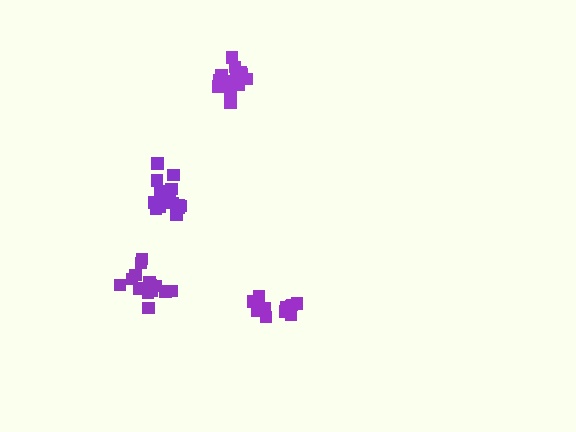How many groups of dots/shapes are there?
There are 4 groups.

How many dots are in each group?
Group 1: 16 dots, Group 2: 14 dots, Group 3: 11 dots, Group 4: 16 dots (57 total).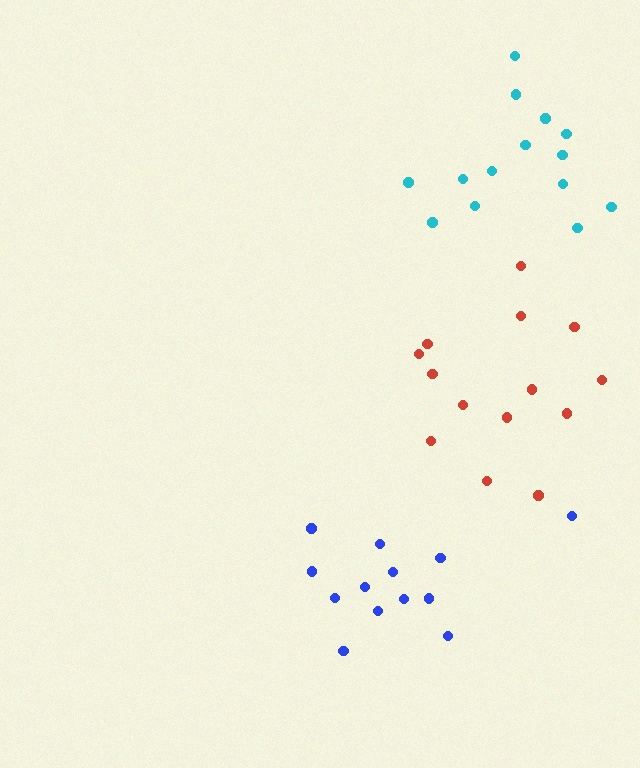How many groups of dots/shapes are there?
There are 3 groups.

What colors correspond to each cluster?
The clusters are colored: red, blue, cyan.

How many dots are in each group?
Group 1: 14 dots, Group 2: 13 dots, Group 3: 14 dots (41 total).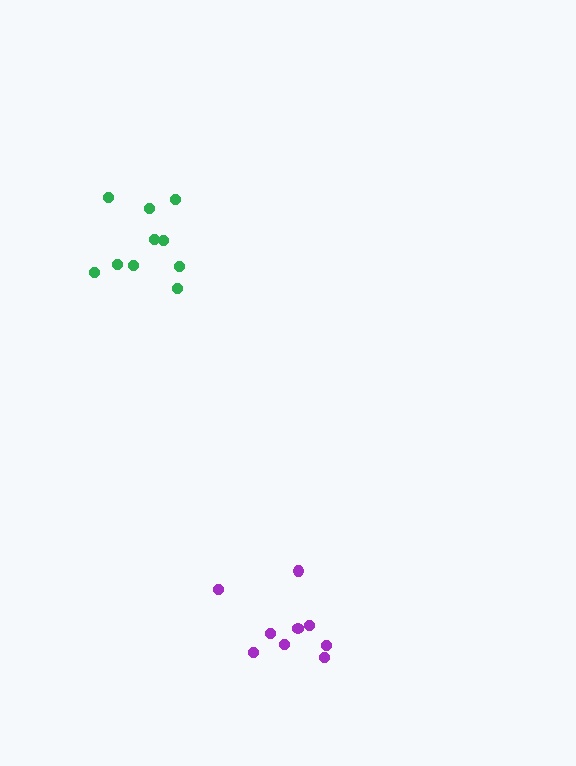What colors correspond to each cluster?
The clusters are colored: purple, green.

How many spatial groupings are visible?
There are 2 spatial groupings.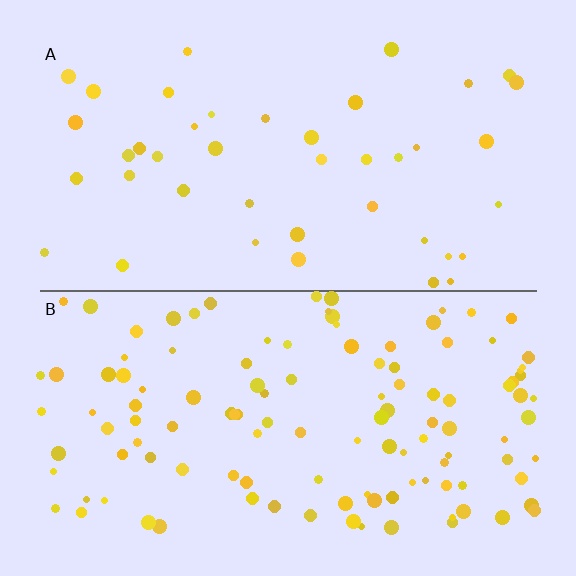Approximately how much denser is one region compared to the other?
Approximately 2.8× — region B over region A.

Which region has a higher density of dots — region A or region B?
B (the bottom).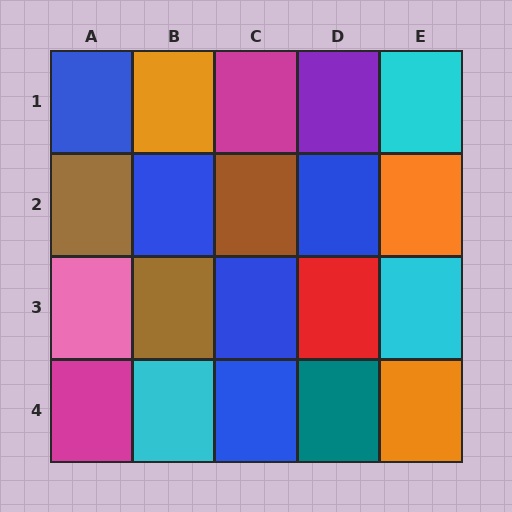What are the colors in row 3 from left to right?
Pink, brown, blue, red, cyan.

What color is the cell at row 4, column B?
Cyan.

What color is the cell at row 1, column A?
Blue.